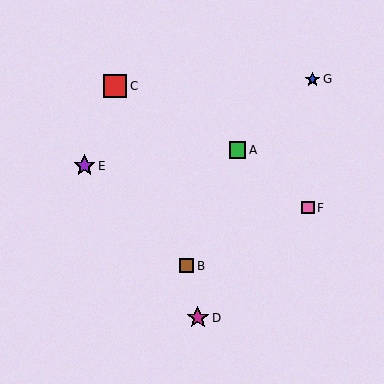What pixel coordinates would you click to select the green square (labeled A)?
Click at (238, 150) to select the green square A.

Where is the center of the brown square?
The center of the brown square is at (186, 266).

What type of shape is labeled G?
Shape G is a blue star.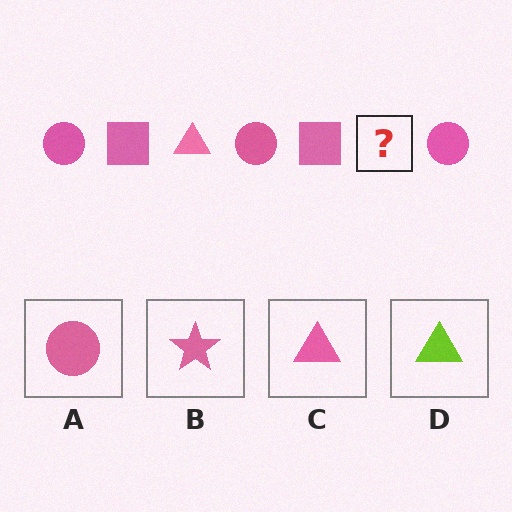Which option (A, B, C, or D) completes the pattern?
C.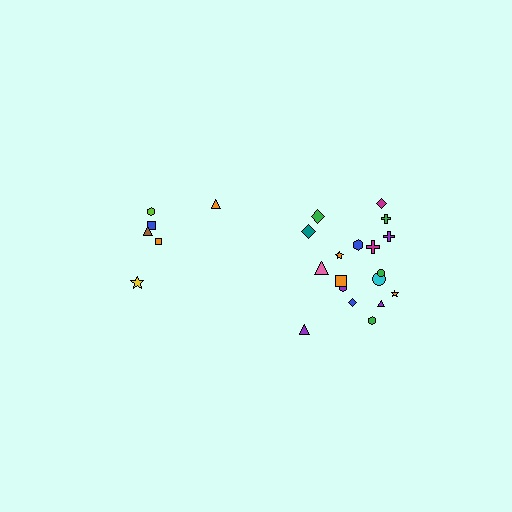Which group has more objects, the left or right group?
The right group.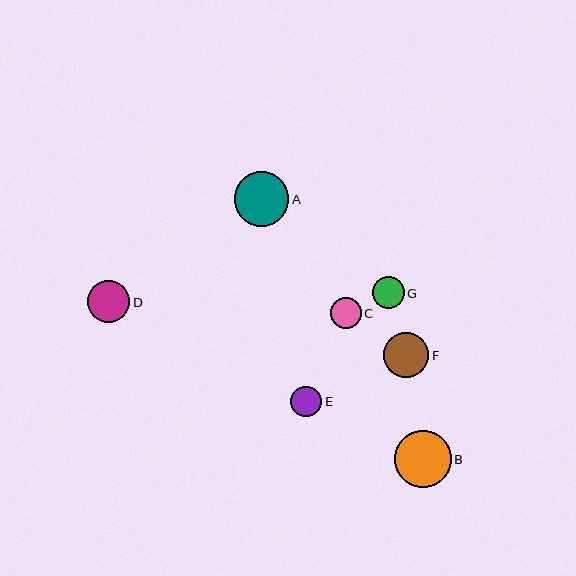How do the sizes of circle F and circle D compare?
Circle F and circle D are approximately the same size.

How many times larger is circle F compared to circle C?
Circle F is approximately 1.4 times the size of circle C.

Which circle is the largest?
Circle B is the largest with a size of approximately 57 pixels.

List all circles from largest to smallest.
From largest to smallest: B, A, F, D, G, C, E.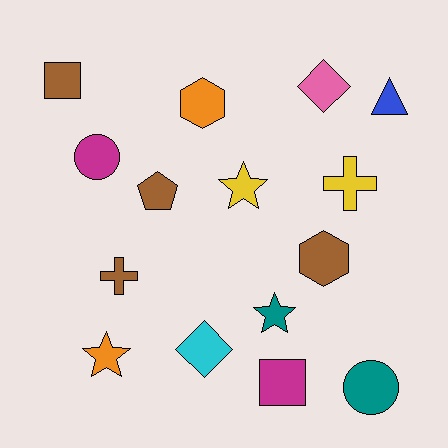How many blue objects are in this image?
There is 1 blue object.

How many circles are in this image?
There are 2 circles.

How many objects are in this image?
There are 15 objects.